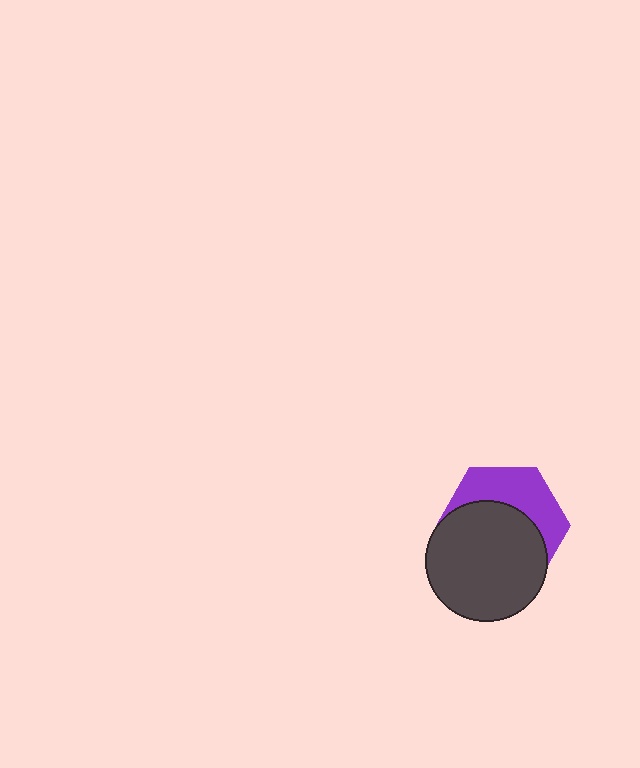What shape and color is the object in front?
The object in front is a dark gray circle.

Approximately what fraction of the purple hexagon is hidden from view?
Roughly 60% of the purple hexagon is hidden behind the dark gray circle.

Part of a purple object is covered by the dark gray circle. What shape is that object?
It is a hexagon.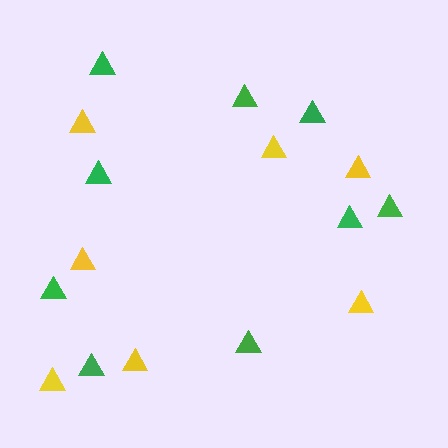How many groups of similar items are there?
There are 2 groups: one group of green triangles (9) and one group of yellow triangles (7).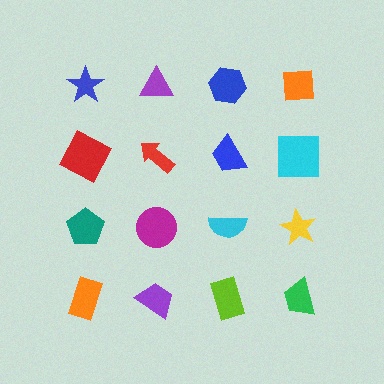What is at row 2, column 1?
A red square.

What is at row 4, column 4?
A green trapezoid.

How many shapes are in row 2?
4 shapes.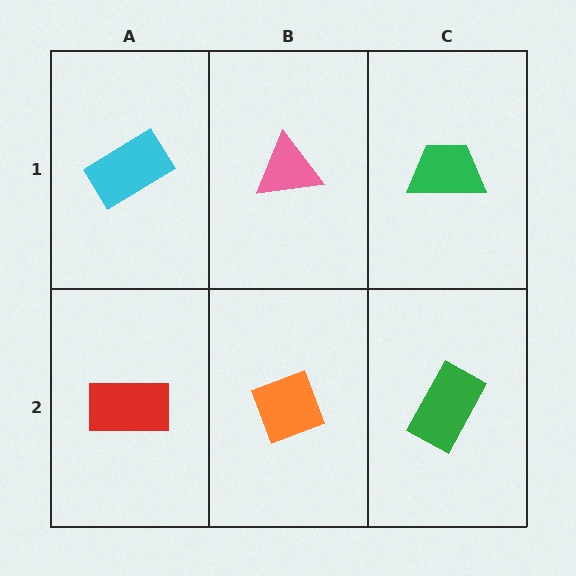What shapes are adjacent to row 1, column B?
An orange diamond (row 2, column B), a cyan rectangle (row 1, column A), a green trapezoid (row 1, column C).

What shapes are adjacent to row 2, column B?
A pink triangle (row 1, column B), a red rectangle (row 2, column A), a green rectangle (row 2, column C).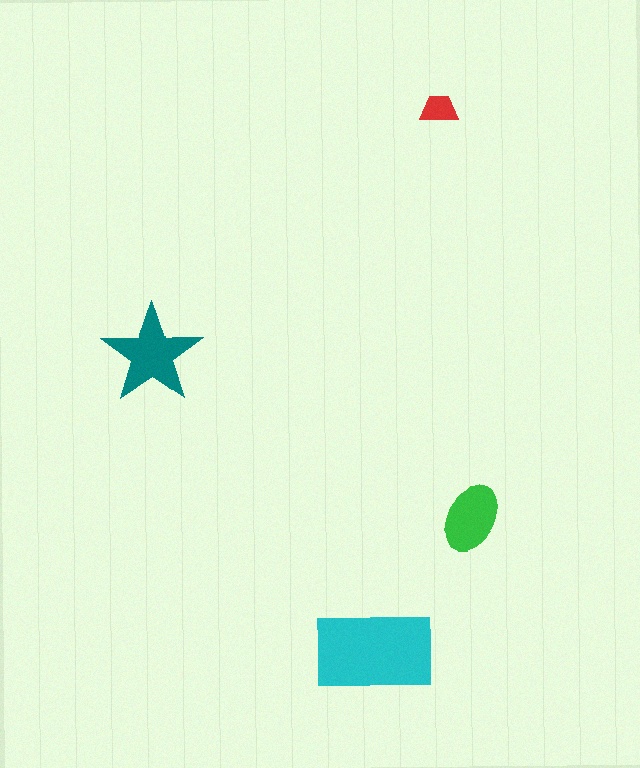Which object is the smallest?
The red trapezoid.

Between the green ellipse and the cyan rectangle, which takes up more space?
The cyan rectangle.